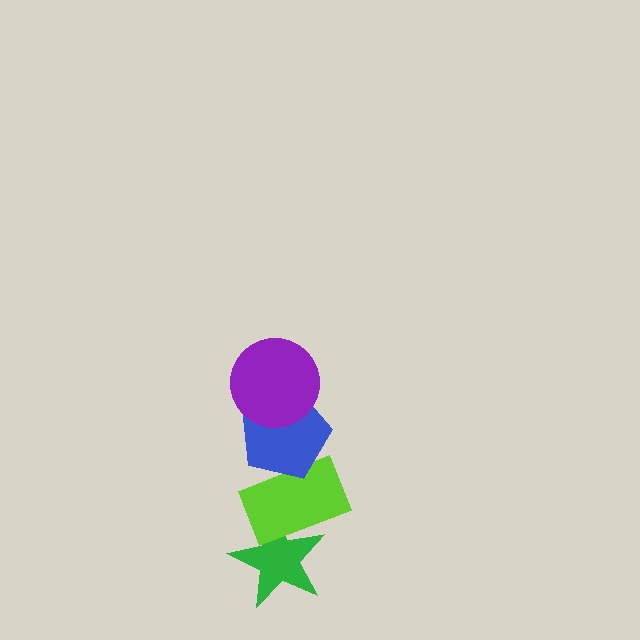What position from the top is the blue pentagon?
The blue pentagon is 2nd from the top.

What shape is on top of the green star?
The lime rectangle is on top of the green star.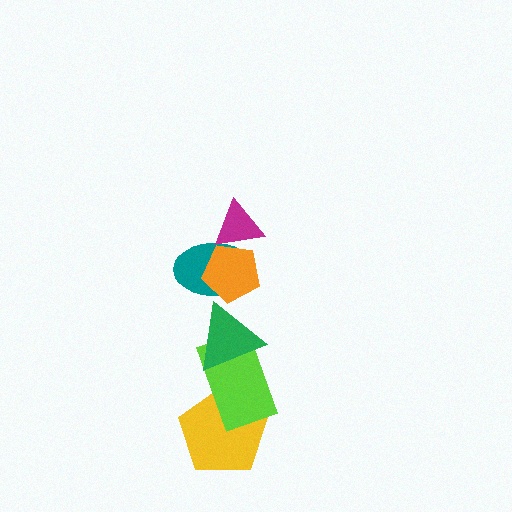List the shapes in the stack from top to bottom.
From top to bottom: the magenta triangle, the orange pentagon, the teal ellipse, the green triangle, the lime rectangle, the yellow pentagon.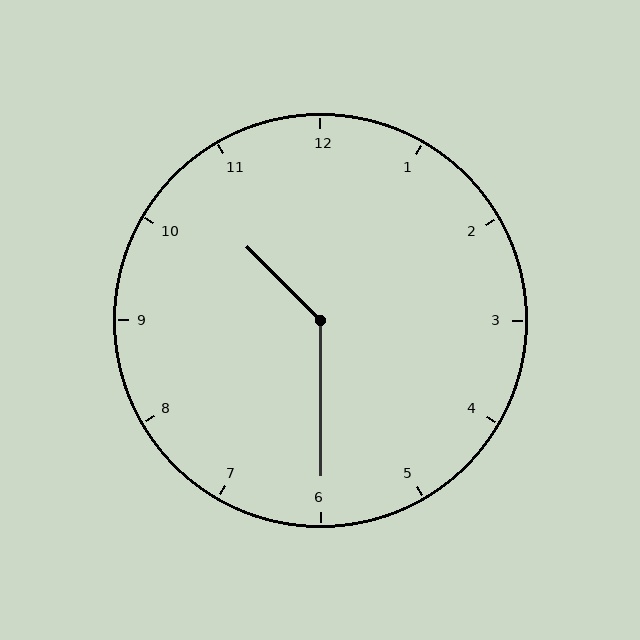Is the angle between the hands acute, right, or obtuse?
It is obtuse.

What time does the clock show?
10:30.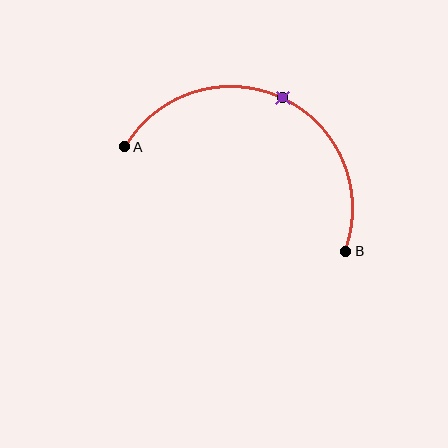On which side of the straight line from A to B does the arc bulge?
The arc bulges above the straight line connecting A and B.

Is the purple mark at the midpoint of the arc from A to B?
Yes. The purple mark lies on the arc at equal arc-length from both A and B — it is the arc midpoint.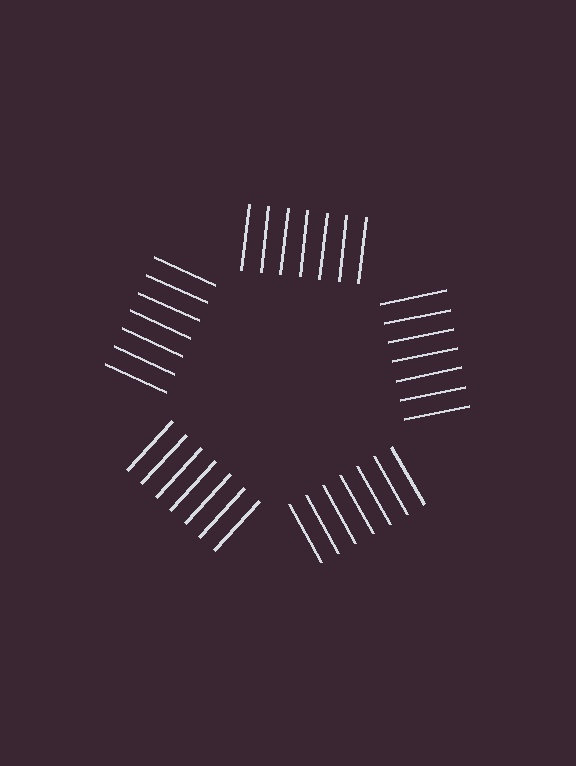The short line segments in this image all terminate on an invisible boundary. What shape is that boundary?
An illusory pentagon — the line segments terminate on its edges but no continuous stroke is drawn.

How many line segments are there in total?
35 — 7 along each of the 5 edges.